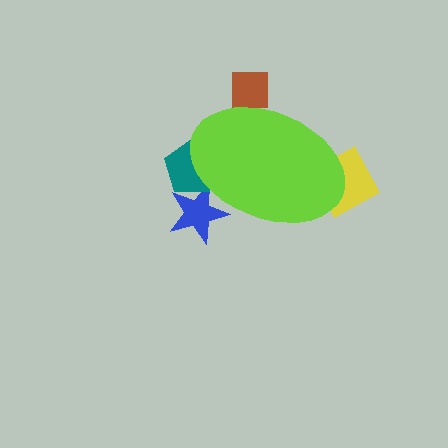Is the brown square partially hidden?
Yes, the brown square is partially hidden behind the lime ellipse.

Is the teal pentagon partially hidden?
Yes, the teal pentagon is partially hidden behind the lime ellipse.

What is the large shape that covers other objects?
A lime ellipse.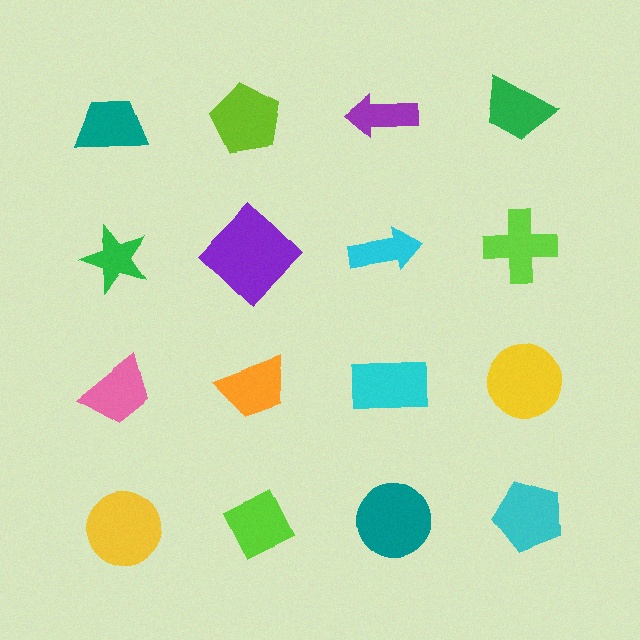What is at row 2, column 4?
A lime cross.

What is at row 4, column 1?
A yellow circle.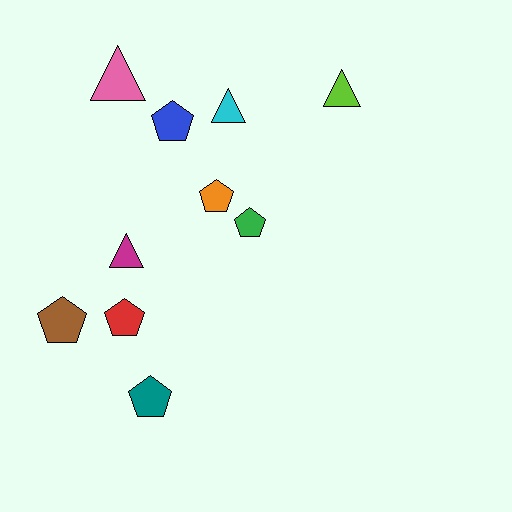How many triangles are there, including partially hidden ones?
There are 4 triangles.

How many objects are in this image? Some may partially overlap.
There are 10 objects.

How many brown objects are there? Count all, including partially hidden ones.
There is 1 brown object.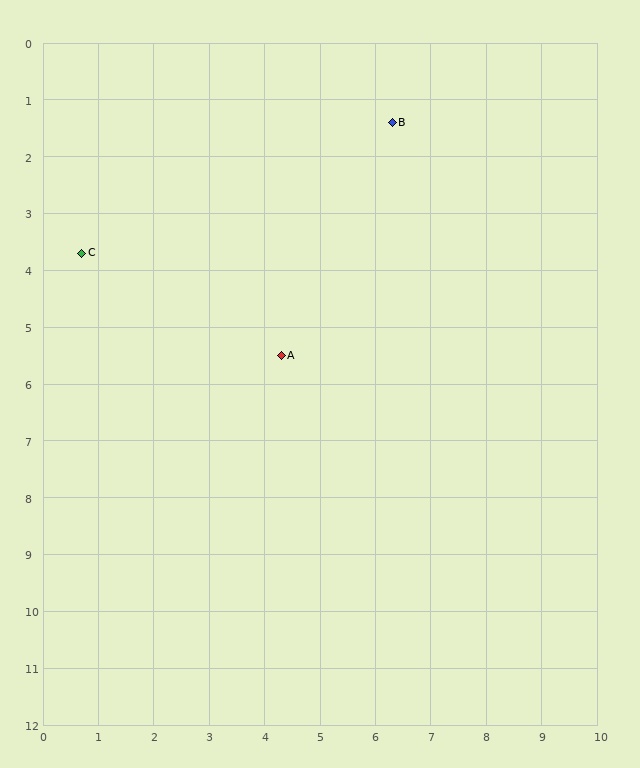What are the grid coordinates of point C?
Point C is at approximately (0.7, 3.7).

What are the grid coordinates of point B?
Point B is at approximately (6.3, 1.4).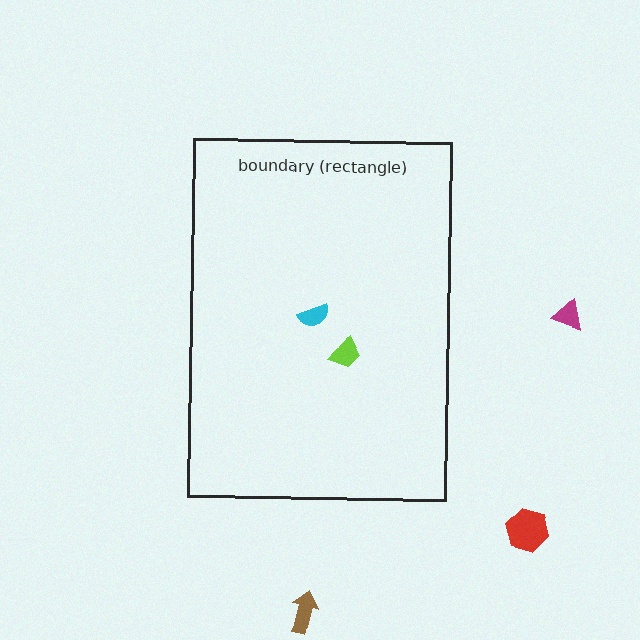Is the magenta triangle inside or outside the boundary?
Outside.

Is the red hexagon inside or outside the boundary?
Outside.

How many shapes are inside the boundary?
2 inside, 3 outside.